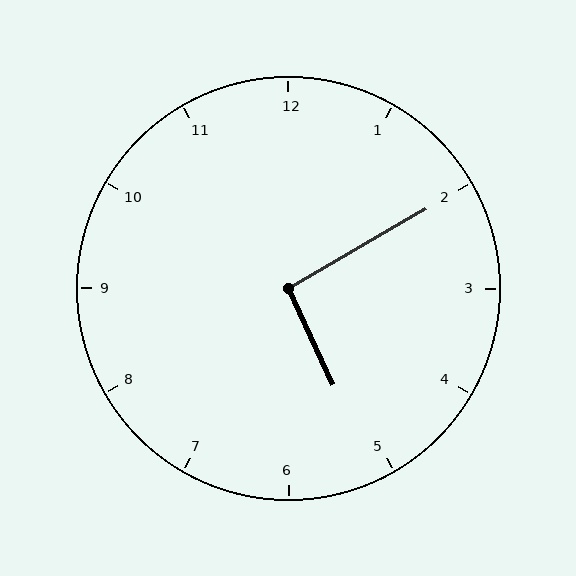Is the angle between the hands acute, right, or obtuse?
It is right.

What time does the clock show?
5:10.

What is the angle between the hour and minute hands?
Approximately 95 degrees.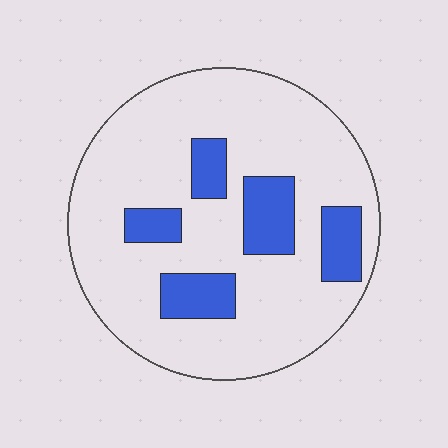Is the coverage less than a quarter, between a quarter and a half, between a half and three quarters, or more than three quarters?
Less than a quarter.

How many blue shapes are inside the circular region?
5.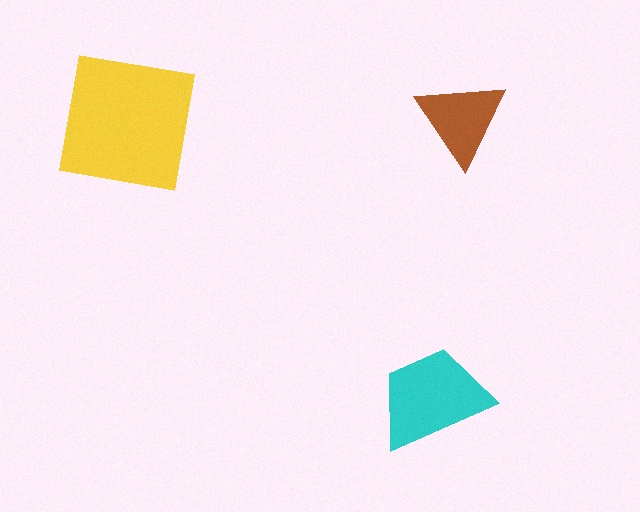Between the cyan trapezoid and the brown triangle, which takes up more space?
The cyan trapezoid.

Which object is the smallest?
The brown triangle.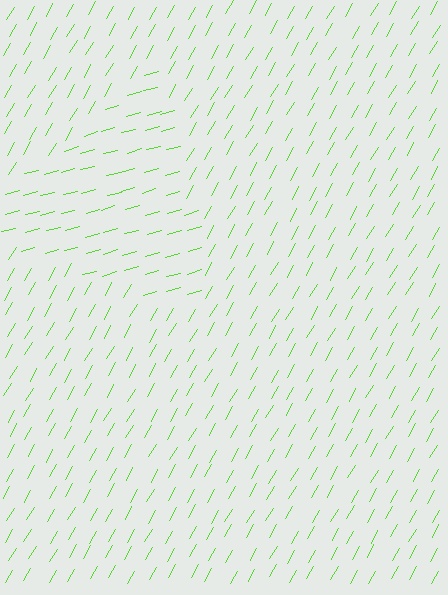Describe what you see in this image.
The image is filled with small lime line segments. A triangle region in the image has lines oriented differently from the surrounding lines, creating a visible texture boundary.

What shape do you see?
I see a triangle.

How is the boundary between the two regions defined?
The boundary is defined purely by a change in line orientation (approximately 45 degrees difference). All lines are the same color and thickness.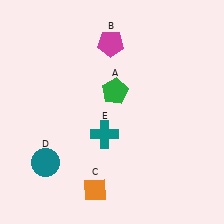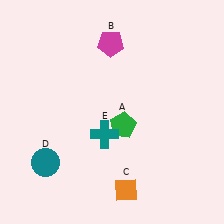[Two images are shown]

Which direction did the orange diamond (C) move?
The orange diamond (C) moved right.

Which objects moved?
The objects that moved are: the green pentagon (A), the orange diamond (C).